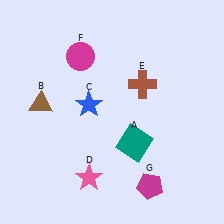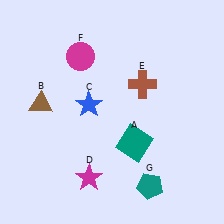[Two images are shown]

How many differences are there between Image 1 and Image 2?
There are 2 differences between the two images.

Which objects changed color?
D changed from pink to magenta. G changed from magenta to teal.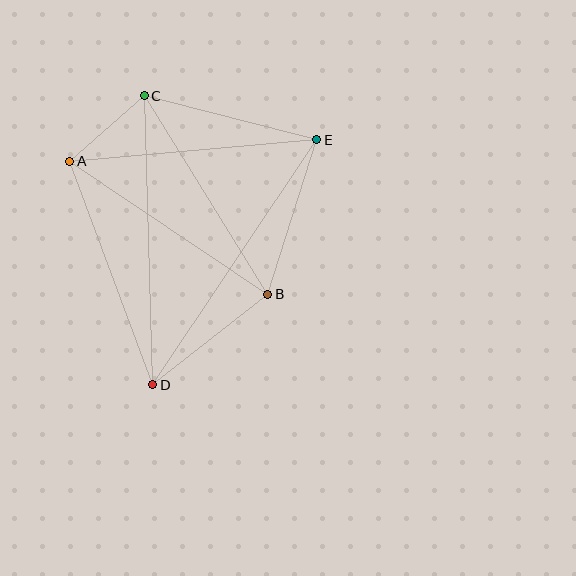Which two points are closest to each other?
Points A and C are closest to each other.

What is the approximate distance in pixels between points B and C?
The distance between B and C is approximately 234 pixels.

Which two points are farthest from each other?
Points D and E are farthest from each other.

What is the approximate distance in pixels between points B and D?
The distance between B and D is approximately 147 pixels.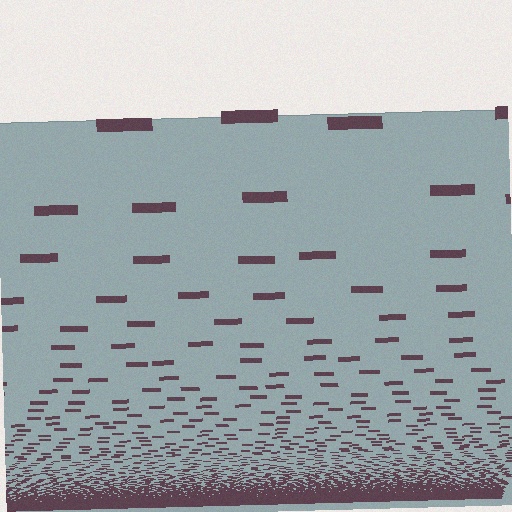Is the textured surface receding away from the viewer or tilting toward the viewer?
The surface appears to tilt toward the viewer. Texture elements get larger and sparser toward the top.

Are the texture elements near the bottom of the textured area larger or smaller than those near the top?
Smaller. The gradient is inverted — elements near the bottom are smaller and denser.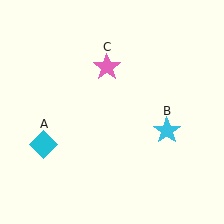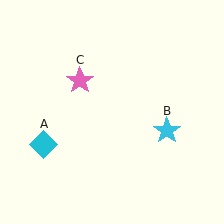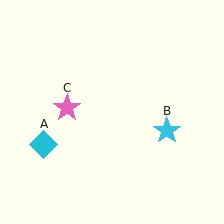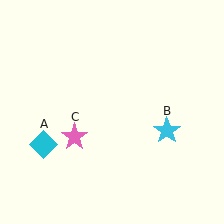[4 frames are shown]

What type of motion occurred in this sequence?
The pink star (object C) rotated counterclockwise around the center of the scene.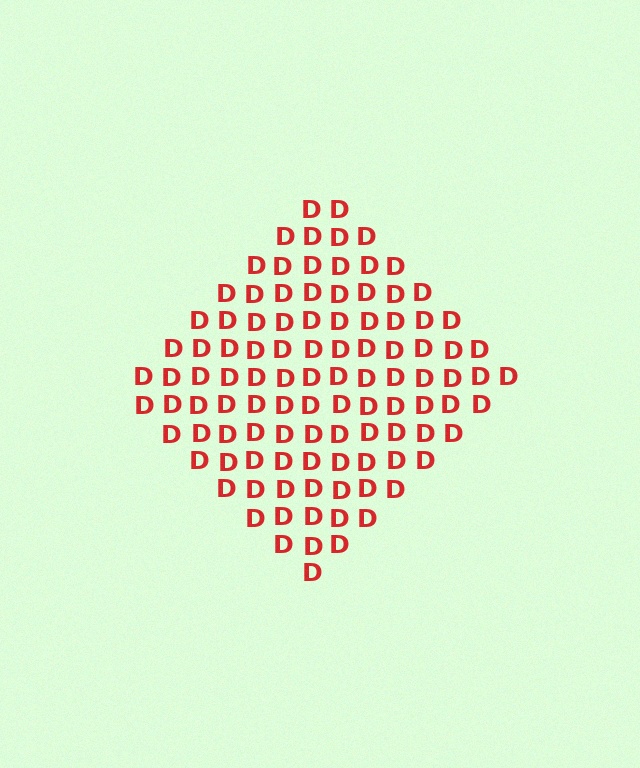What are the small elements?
The small elements are letter D's.